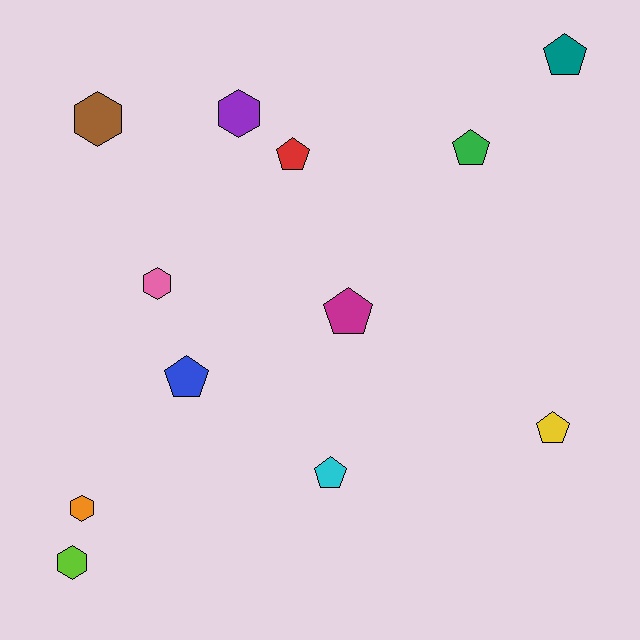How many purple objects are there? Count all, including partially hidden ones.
There is 1 purple object.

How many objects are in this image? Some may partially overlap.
There are 12 objects.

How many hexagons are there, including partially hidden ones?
There are 5 hexagons.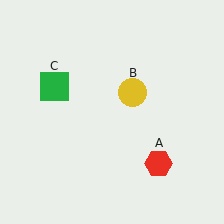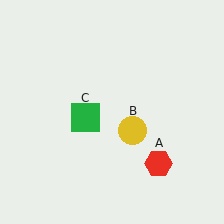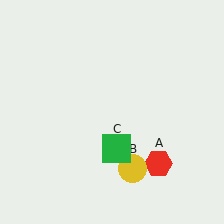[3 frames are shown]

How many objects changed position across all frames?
2 objects changed position: yellow circle (object B), green square (object C).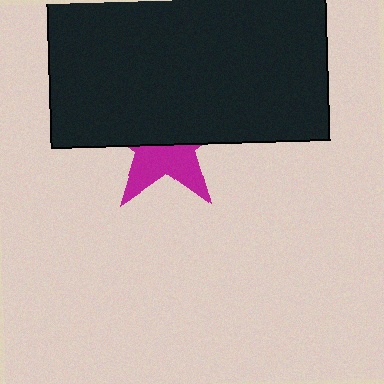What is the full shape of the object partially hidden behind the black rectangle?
The partially hidden object is a magenta star.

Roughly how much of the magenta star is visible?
A small part of it is visible (roughly 42%).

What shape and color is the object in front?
The object in front is a black rectangle.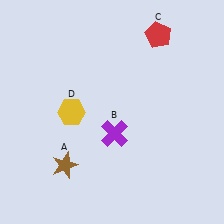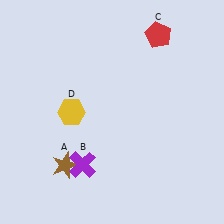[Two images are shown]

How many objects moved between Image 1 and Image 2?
1 object moved between the two images.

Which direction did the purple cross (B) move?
The purple cross (B) moved down.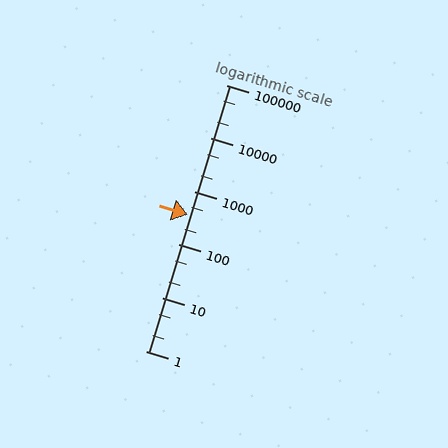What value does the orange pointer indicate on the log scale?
The pointer indicates approximately 370.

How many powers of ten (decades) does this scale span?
The scale spans 5 decades, from 1 to 100000.